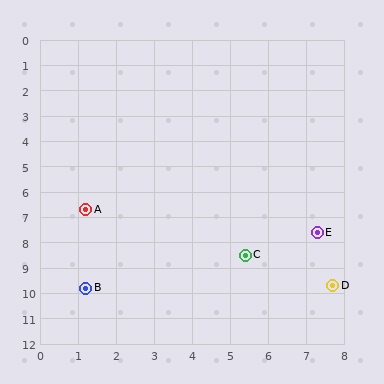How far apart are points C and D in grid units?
Points C and D are about 2.6 grid units apart.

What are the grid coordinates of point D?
Point D is at approximately (7.7, 9.7).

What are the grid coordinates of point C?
Point C is at approximately (5.4, 8.5).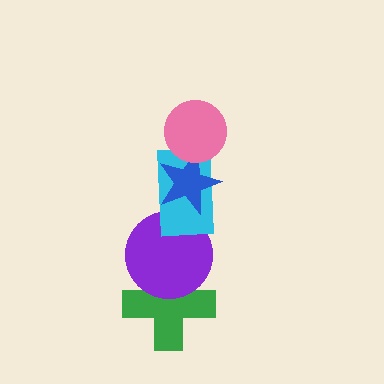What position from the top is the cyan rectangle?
The cyan rectangle is 3rd from the top.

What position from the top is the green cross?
The green cross is 5th from the top.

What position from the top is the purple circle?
The purple circle is 4th from the top.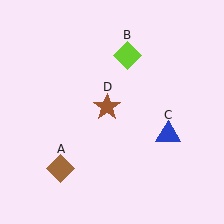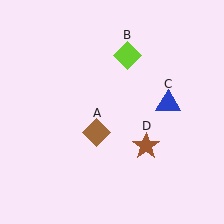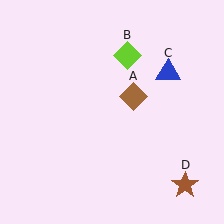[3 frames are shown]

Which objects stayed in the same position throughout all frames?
Lime diamond (object B) remained stationary.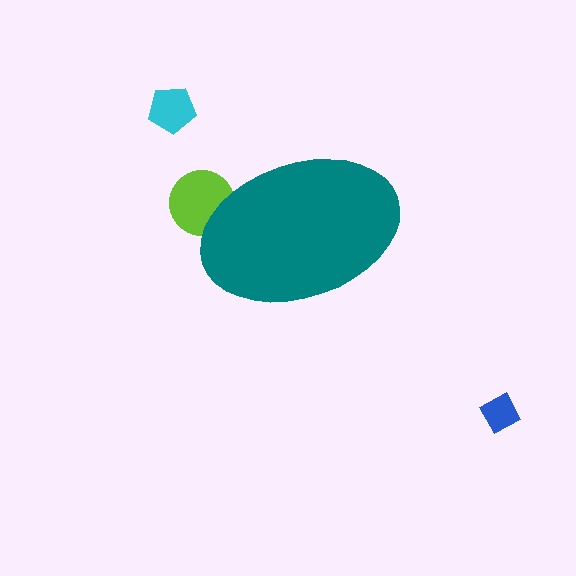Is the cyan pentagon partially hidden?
No, the cyan pentagon is fully visible.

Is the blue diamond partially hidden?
No, the blue diamond is fully visible.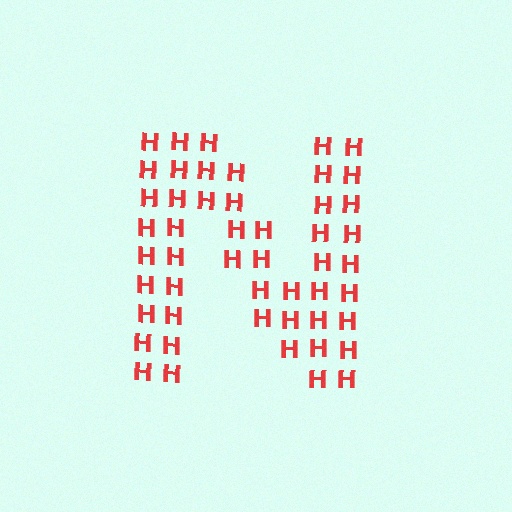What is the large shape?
The large shape is the letter N.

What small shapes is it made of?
It is made of small letter H's.